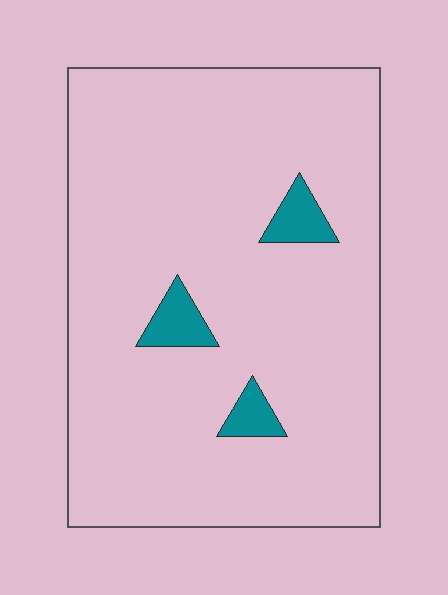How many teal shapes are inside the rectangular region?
3.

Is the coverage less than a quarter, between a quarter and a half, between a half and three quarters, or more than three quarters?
Less than a quarter.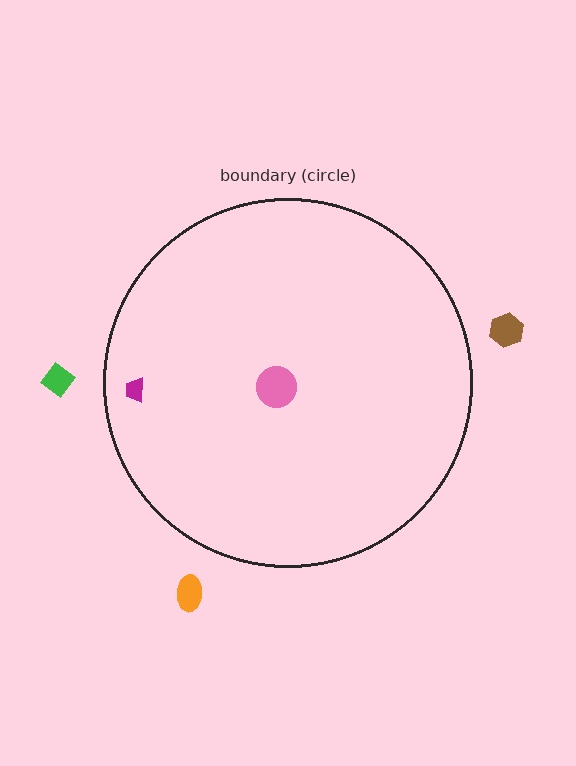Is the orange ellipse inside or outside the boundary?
Outside.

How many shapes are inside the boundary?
2 inside, 3 outside.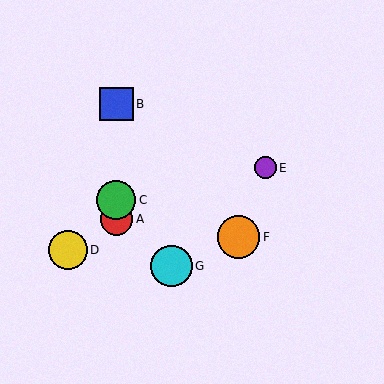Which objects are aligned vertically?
Objects A, B, C are aligned vertically.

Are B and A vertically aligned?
Yes, both are at x≈116.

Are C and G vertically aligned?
No, C is at x≈116 and G is at x≈171.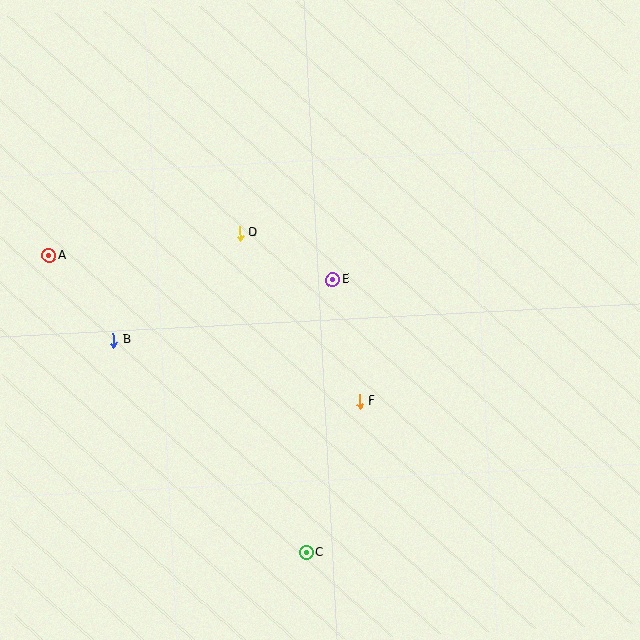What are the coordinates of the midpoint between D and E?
The midpoint between D and E is at (286, 256).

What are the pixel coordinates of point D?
Point D is at (240, 233).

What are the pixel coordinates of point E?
Point E is at (333, 279).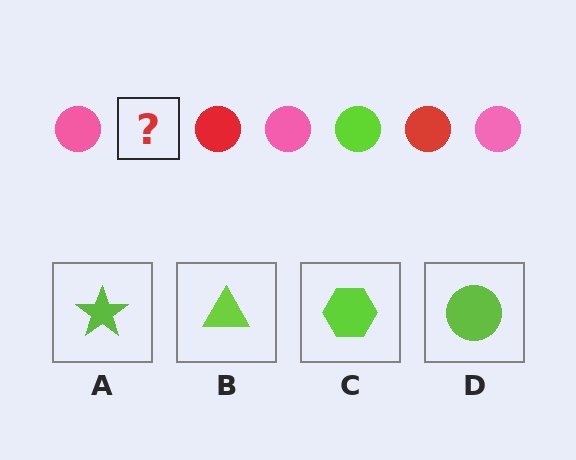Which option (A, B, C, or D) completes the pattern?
D.